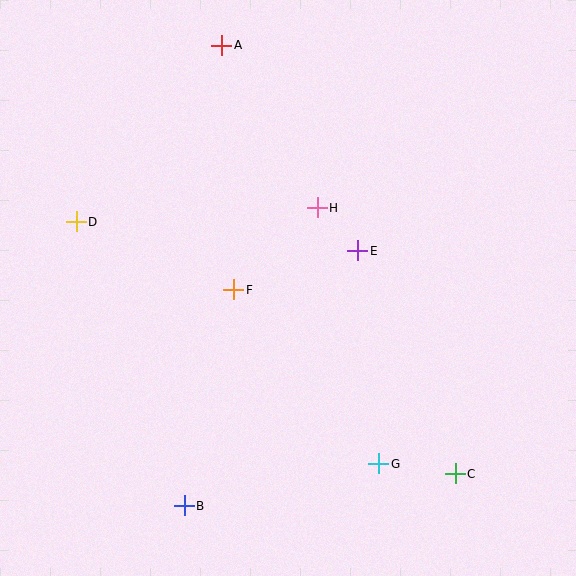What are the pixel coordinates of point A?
Point A is at (222, 45).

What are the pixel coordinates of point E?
Point E is at (358, 251).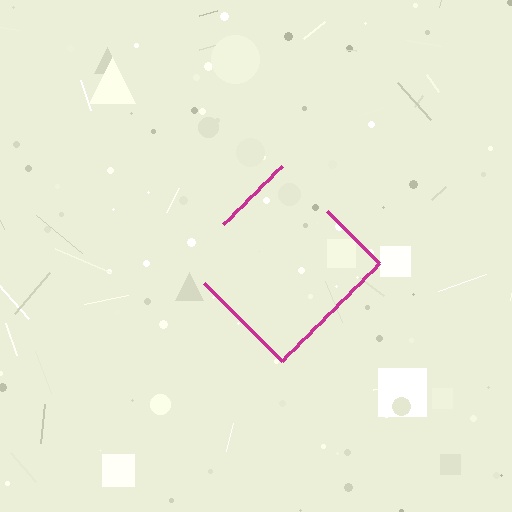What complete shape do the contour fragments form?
The contour fragments form a diamond.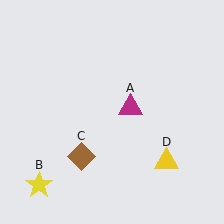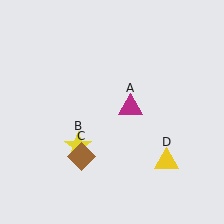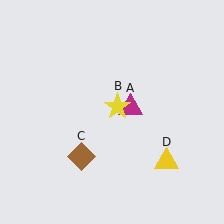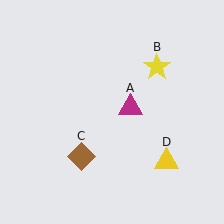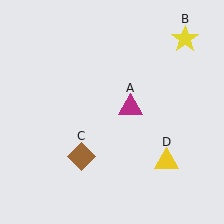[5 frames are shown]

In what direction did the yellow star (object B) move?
The yellow star (object B) moved up and to the right.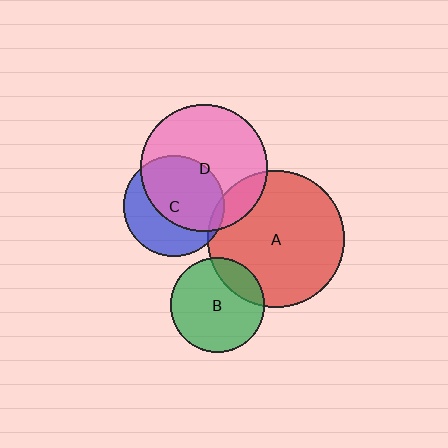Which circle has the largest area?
Circle A (red).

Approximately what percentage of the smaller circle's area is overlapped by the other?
Approximately 15%.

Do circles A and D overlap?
Yes.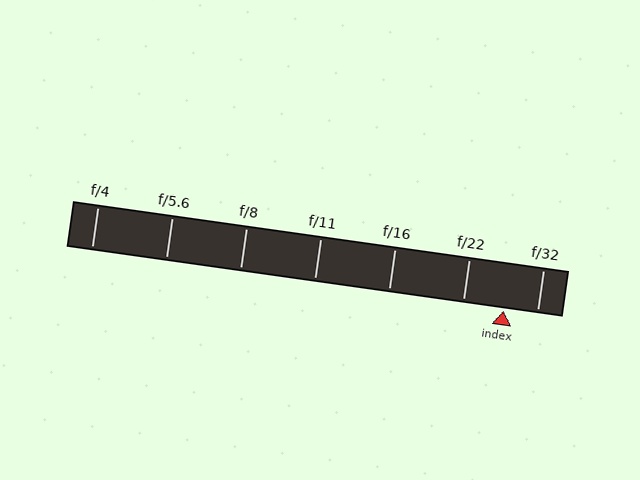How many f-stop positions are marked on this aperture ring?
There are 7 f-stop positions marked.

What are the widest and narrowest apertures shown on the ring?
The widest aperture shown is f/4 and the narrowest is f/32.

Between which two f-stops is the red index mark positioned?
The index mark is between f/22 and f/32.